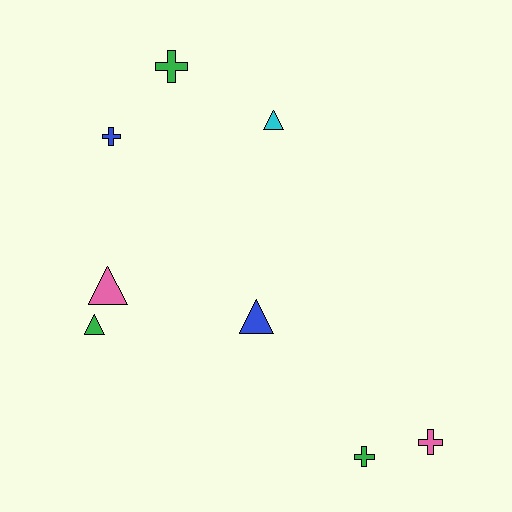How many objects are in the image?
There are 8 objects.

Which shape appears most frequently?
Cross, with 4 objects.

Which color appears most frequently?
Green, with 3 objects.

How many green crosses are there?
There are 2 green crosses.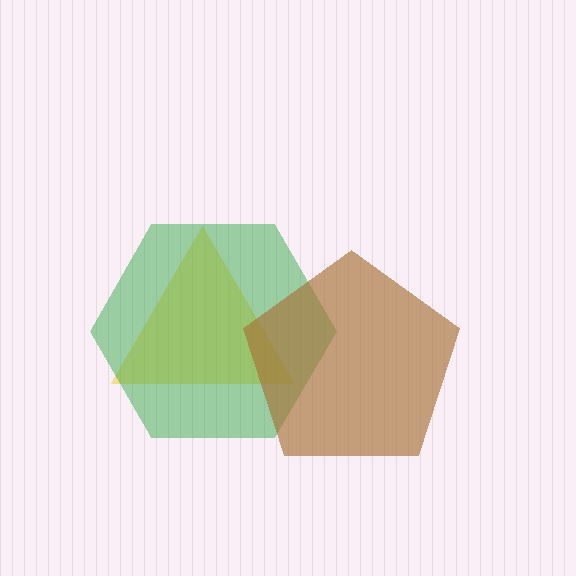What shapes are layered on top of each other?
The layered shapes are: a yellow triangle, a green hexagon, a brown pentagon.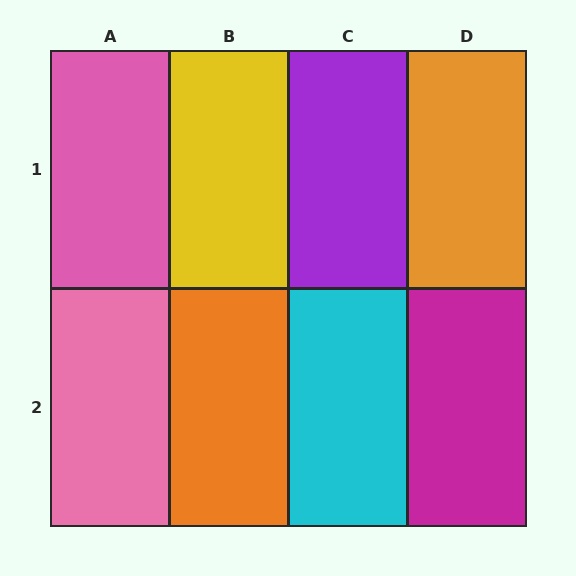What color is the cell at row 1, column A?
Pink.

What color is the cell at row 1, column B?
Yellow.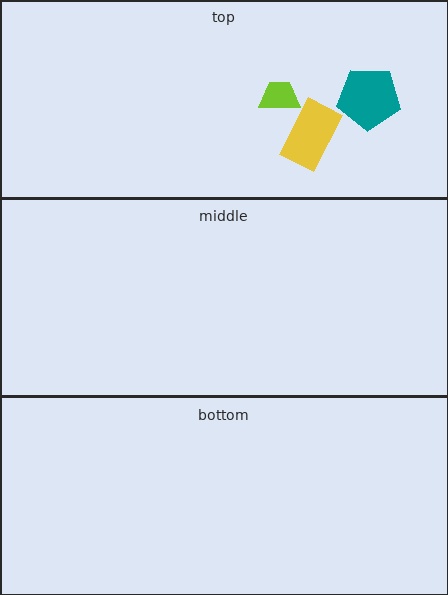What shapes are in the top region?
The yellow rectangle, the teal pentagon, the lime trapezoid.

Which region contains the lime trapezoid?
The top region.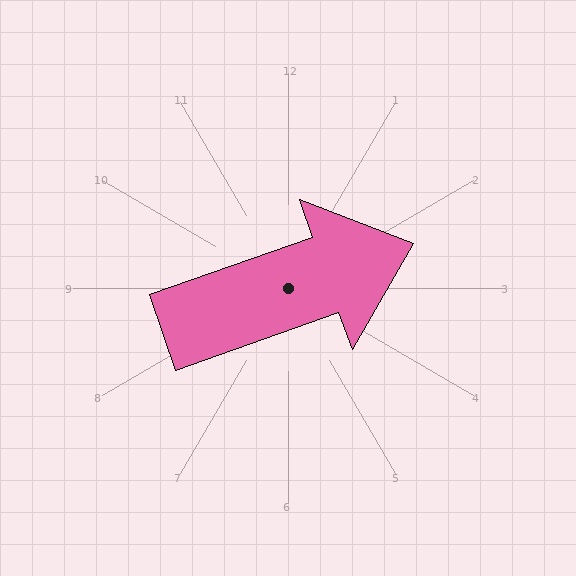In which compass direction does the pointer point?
East.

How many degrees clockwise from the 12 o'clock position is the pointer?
Approximately 71 degrees.